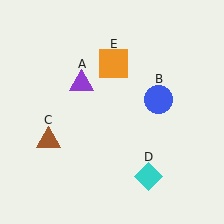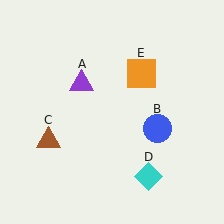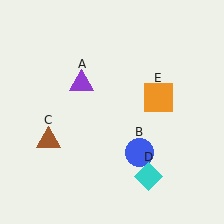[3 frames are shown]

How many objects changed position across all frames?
2 objects changed position: blue circle (object B), orange square (object E).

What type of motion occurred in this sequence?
The blue circle (object B), orange square (object E) rotated clockwise around the center of the scene.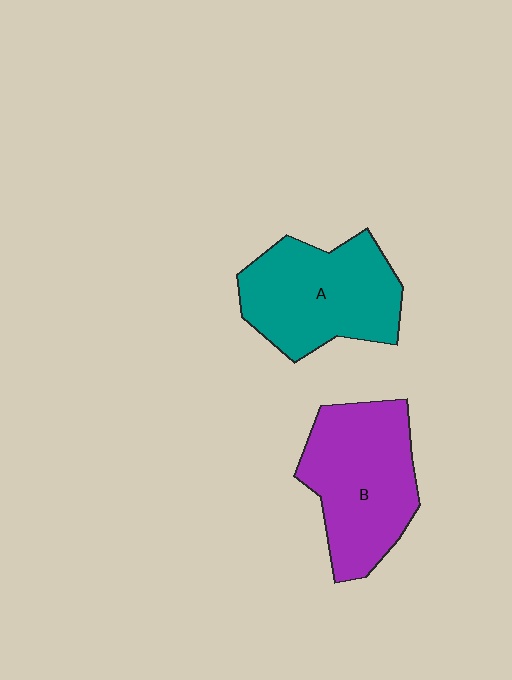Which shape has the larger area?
Shape B (purple).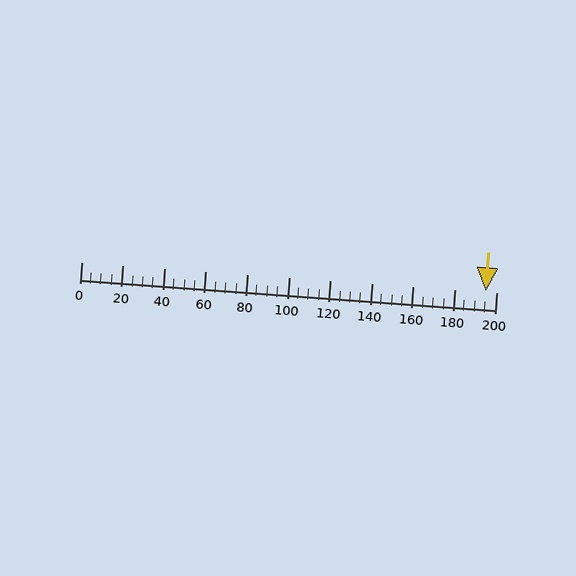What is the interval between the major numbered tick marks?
The major tick marks are spaced 20 units apart.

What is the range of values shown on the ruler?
The ruler shows values from 0 to 200.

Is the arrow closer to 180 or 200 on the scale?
The arrow is closer to 200.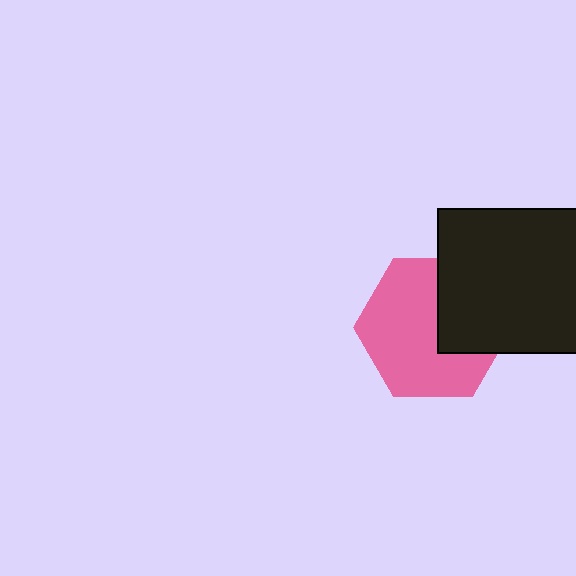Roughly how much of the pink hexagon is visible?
Most of it is visible (roughly 66%).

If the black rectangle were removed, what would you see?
You would see the complete pink hexagon.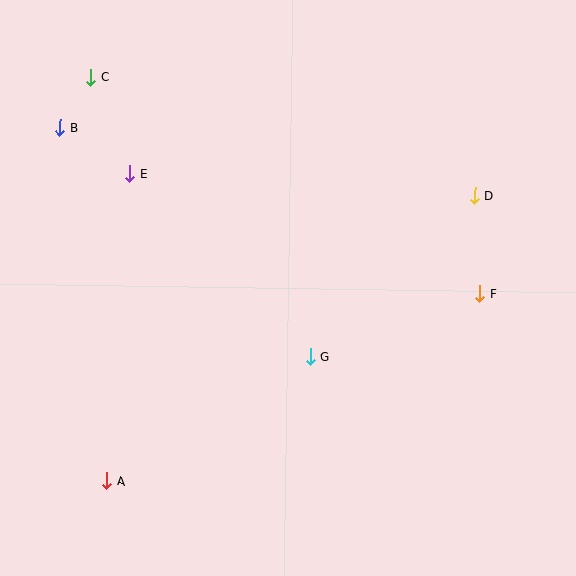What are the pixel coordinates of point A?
Point A is at (107, 481).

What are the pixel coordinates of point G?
Point G is at (310, 356).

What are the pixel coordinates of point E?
Point E is at (130, 174).